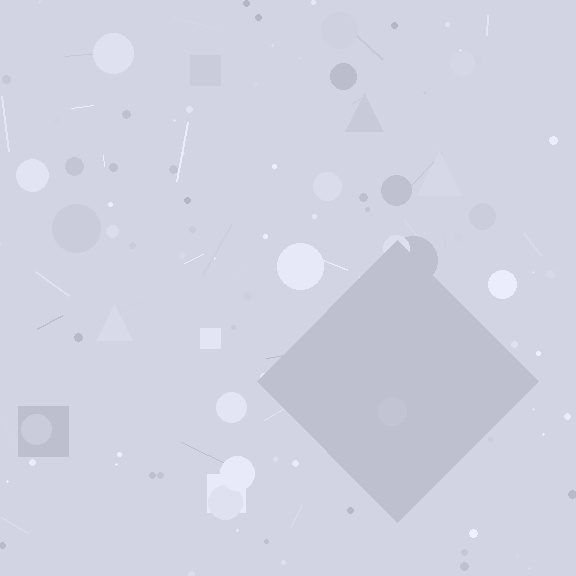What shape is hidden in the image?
A diamond is hidden in the image.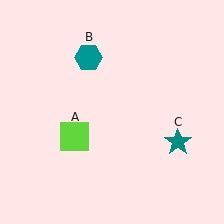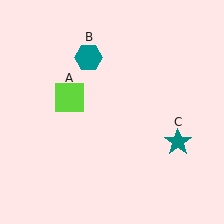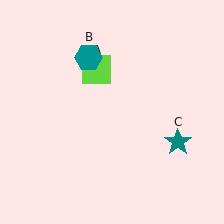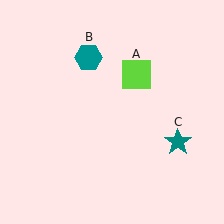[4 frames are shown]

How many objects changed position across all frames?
1 object changed position: lime square (object A).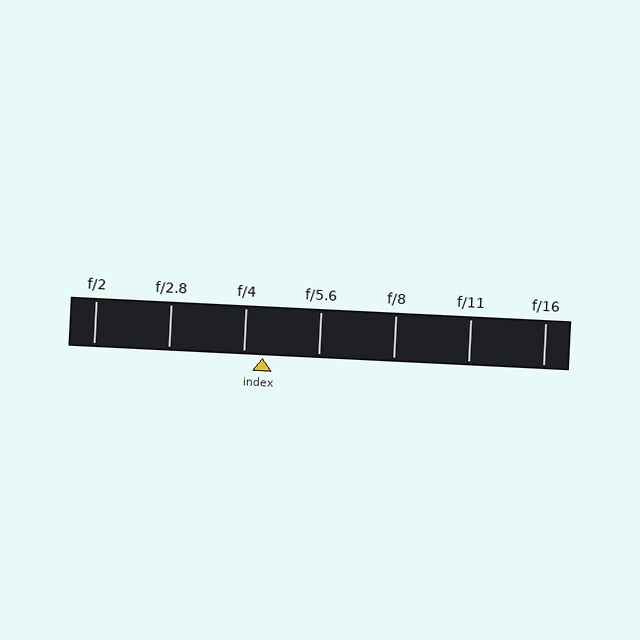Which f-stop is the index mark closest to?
The index mark is closest to f/4.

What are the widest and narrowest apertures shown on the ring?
The widest aperture shown is f/2 and the narrowest is f/16.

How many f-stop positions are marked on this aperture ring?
There are 7 f-stop positions marked.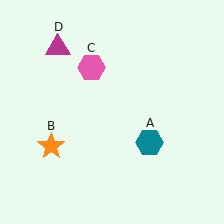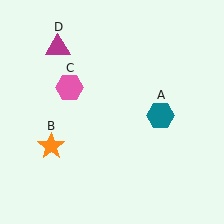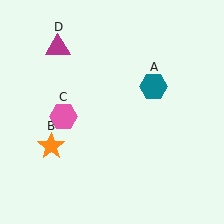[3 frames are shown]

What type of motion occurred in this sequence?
The teal hexagon (object A), pink hexagon (object C) rotated counterclockwise around the center of the scene.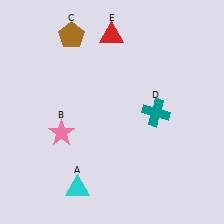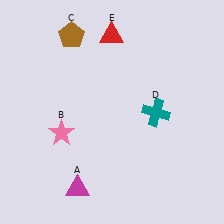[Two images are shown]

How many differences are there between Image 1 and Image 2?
There is 1 difference between the two images.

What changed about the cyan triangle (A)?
In Image 1, A is cyan. In Image 2, it changed to magenta.